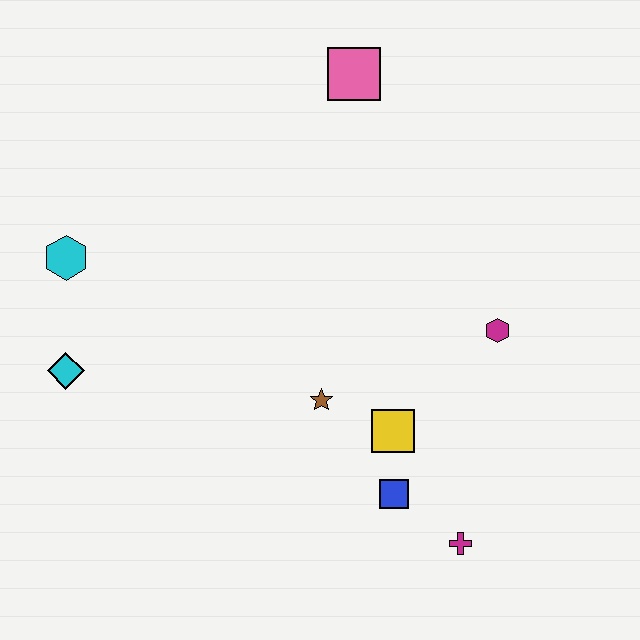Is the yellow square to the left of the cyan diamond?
No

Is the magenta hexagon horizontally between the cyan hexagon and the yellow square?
No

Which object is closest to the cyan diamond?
The cyan hexagon is closest to the cyan diamond.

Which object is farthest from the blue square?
The pink square is farthest from the blue square.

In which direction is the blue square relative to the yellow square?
The blue square is below the yellow square.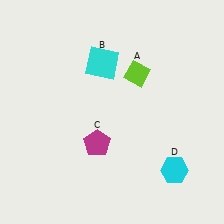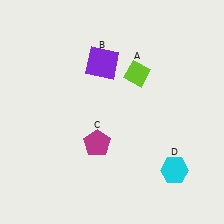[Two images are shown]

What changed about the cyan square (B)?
In Image 1, B is cyan. In Image 2, it changed to purple.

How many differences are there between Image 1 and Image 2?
There is 1 difference between the two images.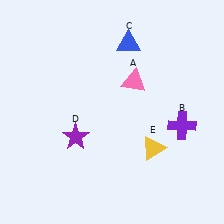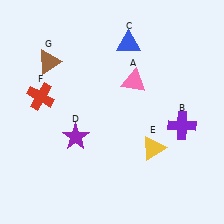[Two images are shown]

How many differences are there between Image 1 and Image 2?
There are 2 differences between the two images.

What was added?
A red cross (F), a brown triangle (G) were added in Image 2.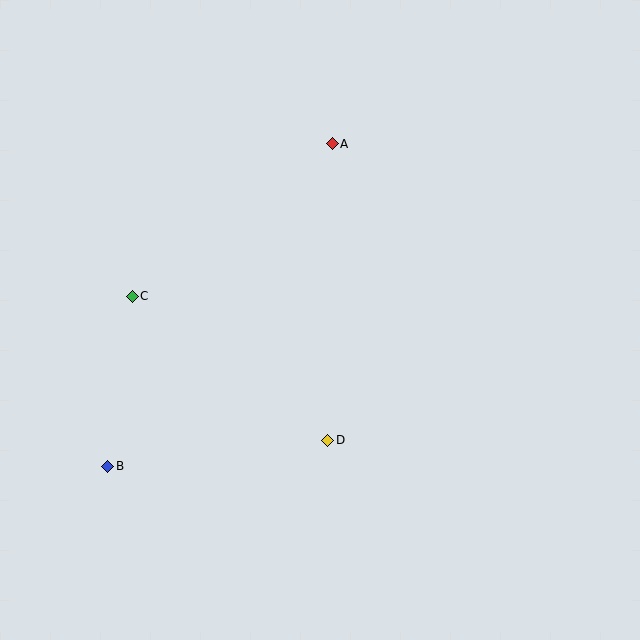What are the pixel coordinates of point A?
Point A is at (332, 144).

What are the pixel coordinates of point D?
Point D is at (328, 441).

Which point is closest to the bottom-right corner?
Point D is closest to the bottom-right corner.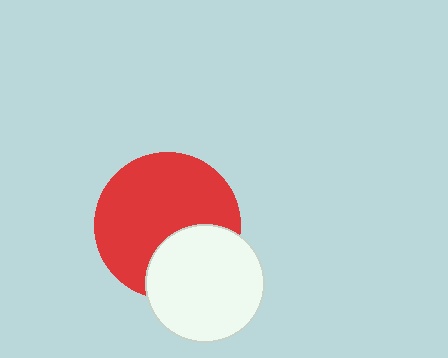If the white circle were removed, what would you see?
You would see the complete red circle.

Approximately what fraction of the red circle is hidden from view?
Roughly 30% of the red circle is hidden behind the white circle.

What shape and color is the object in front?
The object in front is a white circle.